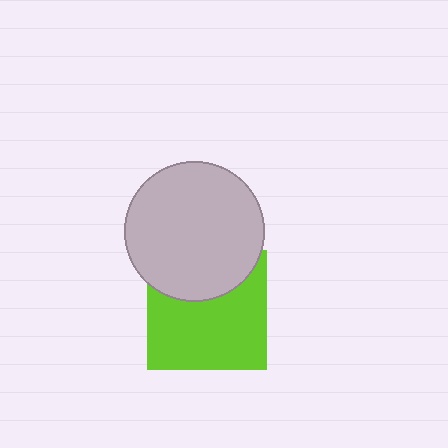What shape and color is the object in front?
The object in front is a light gray circle.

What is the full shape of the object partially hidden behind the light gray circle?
The partially hidden object is a lime square.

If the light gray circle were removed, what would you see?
You would see the complete lime square.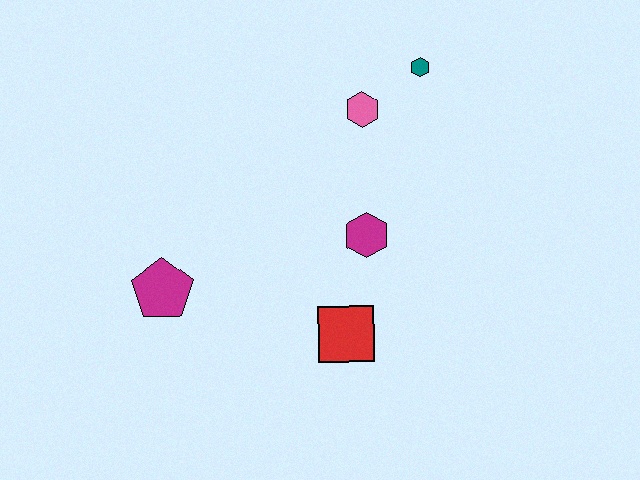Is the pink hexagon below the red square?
No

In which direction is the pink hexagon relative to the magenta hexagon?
The pink hexagon is above the magenta hexagon.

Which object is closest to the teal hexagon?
The pink hexagon is closest to the teal hexagon.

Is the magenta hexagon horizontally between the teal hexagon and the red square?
Yes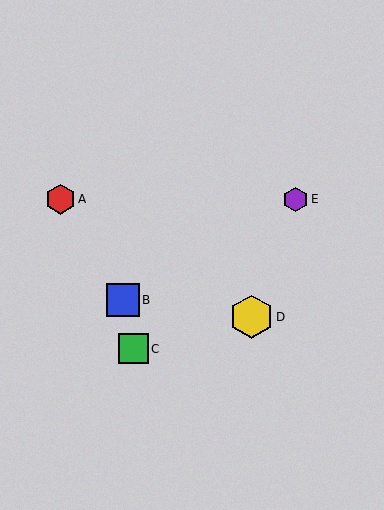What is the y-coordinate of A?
Object A is at y≈199.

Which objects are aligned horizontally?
Objects A, E are aligned horizontally.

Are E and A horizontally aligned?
Yes, both are at y≈199.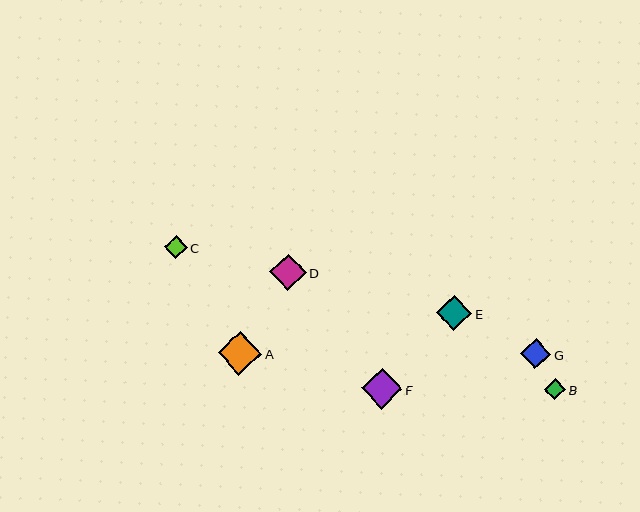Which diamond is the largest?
Diamond A is the largest with a size of approximately 44 pixels.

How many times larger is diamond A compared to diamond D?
Diamond A is approximately 1.2 times the size of diamond D.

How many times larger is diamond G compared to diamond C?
Diamond G is approximately 1.3 times the size of diamond C.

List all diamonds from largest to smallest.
From largest to smallest: A, F, D, E, G, C, B.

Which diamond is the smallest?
Diamond B is the smallest with a size of approximately 21 pixels.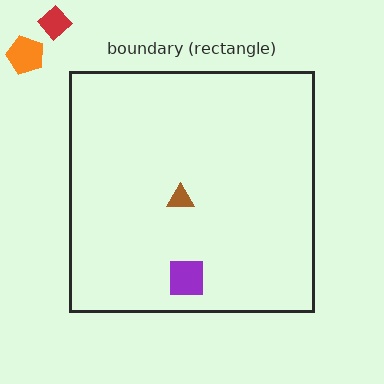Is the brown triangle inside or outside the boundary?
Inside.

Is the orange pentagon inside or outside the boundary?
Outside.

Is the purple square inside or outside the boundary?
Inside.